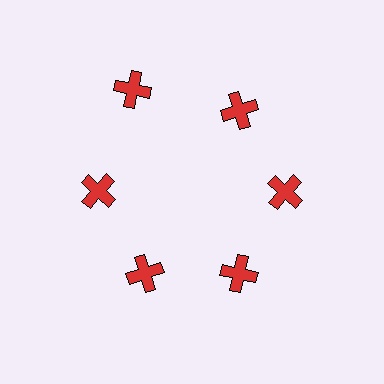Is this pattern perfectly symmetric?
No. The 6 red crosses are arranged in a ring, but one element near the 11 o'clock position is pushed outward from the center, breaking the 6-fold rotational symmetry.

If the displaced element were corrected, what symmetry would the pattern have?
It would have 6-fold rotational symmetry — the pattern would map onto itself every 60 degrees.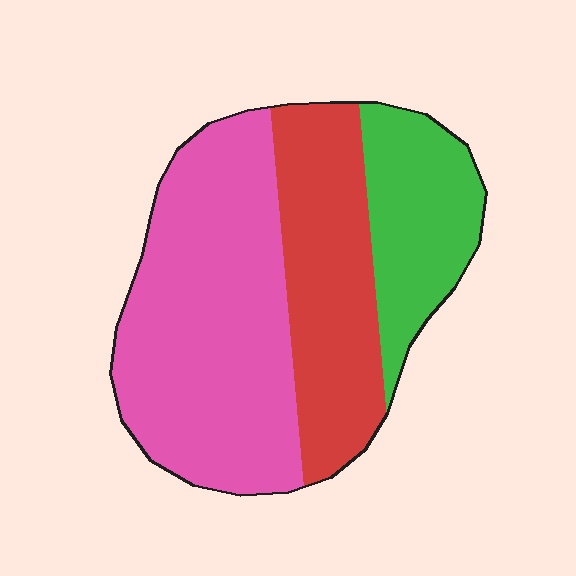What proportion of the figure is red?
Red covers 29% of the figure.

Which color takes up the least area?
Green, at roughly 20%.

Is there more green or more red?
Red.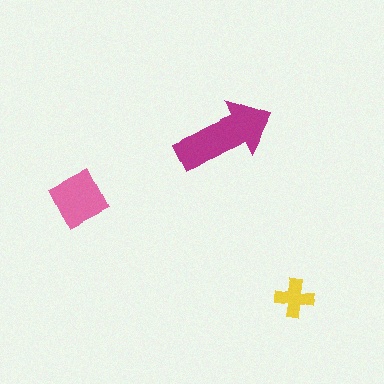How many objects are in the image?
There are 3 objects in the image.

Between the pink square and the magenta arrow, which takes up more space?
The magenta arrow.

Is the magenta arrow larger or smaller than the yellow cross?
Larger.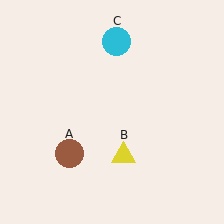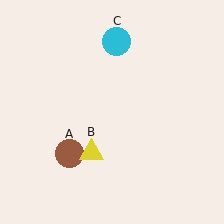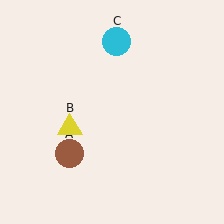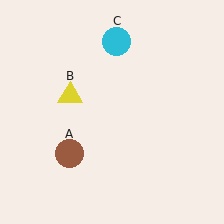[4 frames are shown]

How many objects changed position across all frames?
1 object changed position: yellow triangle (object B).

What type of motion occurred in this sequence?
The yellow triangle (object B) rotated clockwise around the center of the scene.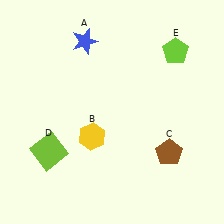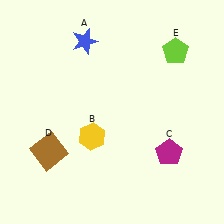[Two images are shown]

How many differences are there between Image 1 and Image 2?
There are 2 differences between the two images.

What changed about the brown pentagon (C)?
In Image 1, C is brown. In Image 2, it changed to magenta.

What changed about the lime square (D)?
In Image 1, D is lime. In Image 2, it changed to brown.